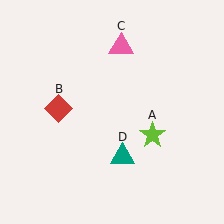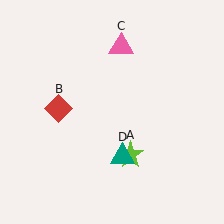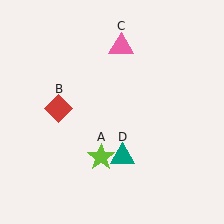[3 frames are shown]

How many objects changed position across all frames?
1 object changed position: lime star (object A).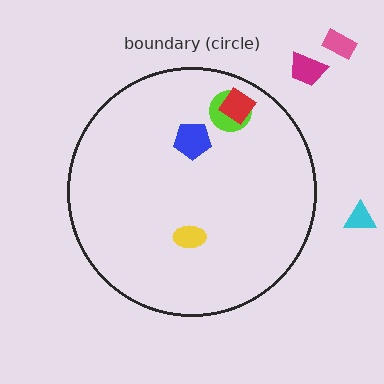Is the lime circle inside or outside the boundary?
Inside.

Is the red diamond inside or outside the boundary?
Inside.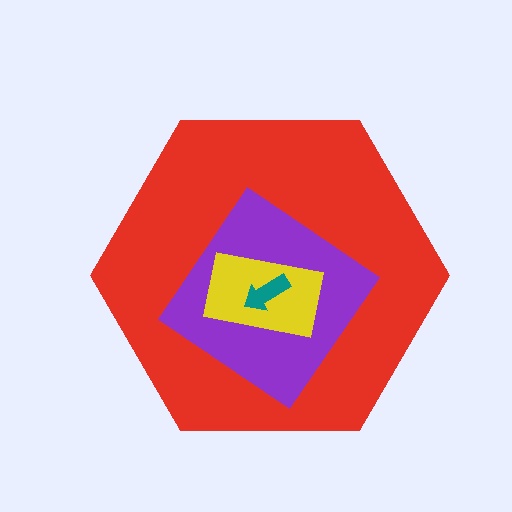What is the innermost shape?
The teal arrow.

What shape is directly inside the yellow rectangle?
The teal arrow.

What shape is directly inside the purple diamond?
The yellow rectangle.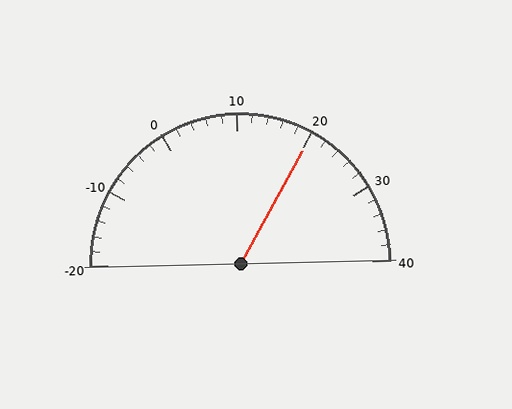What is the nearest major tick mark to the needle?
The nearest major tick mark is 20.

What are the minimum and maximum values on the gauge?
The gauge ranges from -20 to 40.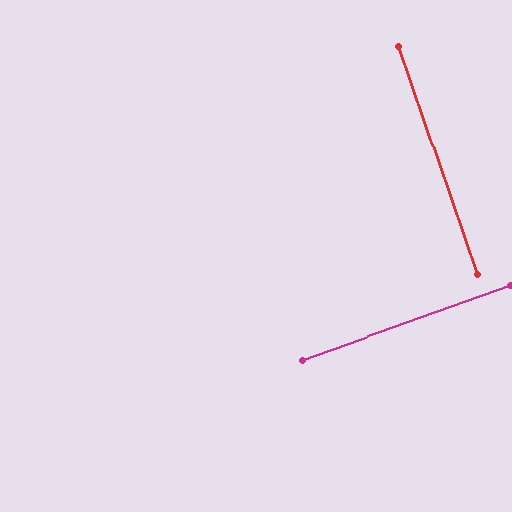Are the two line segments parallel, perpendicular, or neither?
Perpendicular — they meet at approximately 89°.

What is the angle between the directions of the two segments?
Approximately 89 degrees.